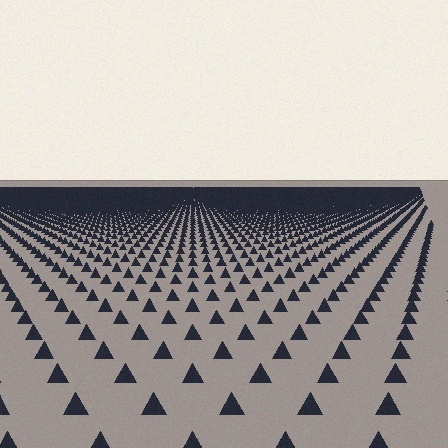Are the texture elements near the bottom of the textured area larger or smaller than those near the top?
Larger. Near the bottom, elements are closer to the viewer and appear at a bigger on-screen size.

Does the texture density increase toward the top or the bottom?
Density increases toward the top.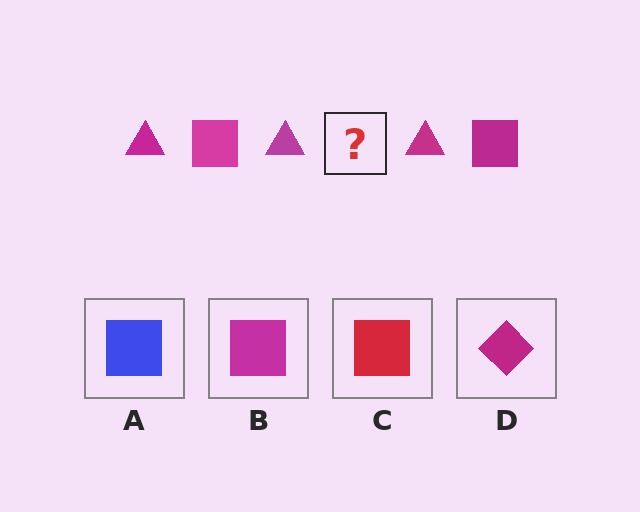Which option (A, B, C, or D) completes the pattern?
B.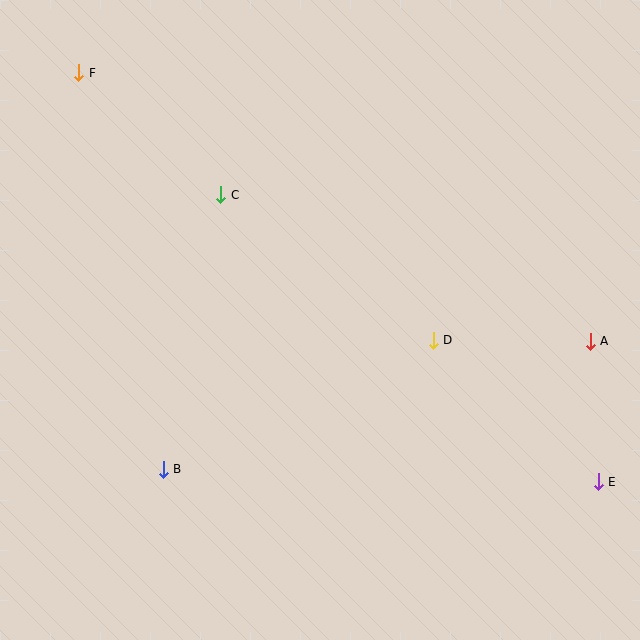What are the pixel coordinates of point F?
Point F is at (79, 73).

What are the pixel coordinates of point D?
Point D is at (433, 340).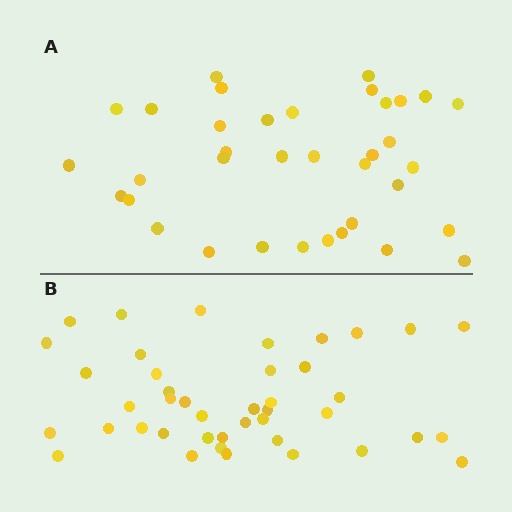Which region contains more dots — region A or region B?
Region B (the bottom region) has more dots.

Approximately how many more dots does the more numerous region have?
Region B has about 6 more dots than region A.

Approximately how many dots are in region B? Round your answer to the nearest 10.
About 40 dots. (The exact count is 42, which rounds to 40.)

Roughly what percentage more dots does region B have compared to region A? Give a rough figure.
About 15% more.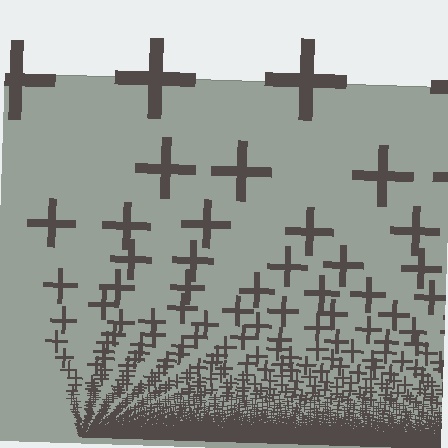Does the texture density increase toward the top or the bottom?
Density increases toward the bottom.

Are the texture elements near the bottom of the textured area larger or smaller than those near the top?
Smaller. The gradient is inverted — elements near the bottom are smaller and denser.